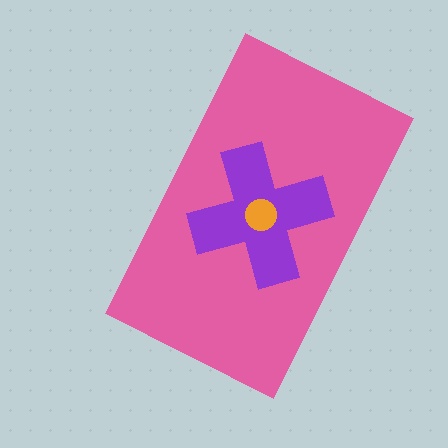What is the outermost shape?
The pink rectangle.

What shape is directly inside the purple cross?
The orange circle.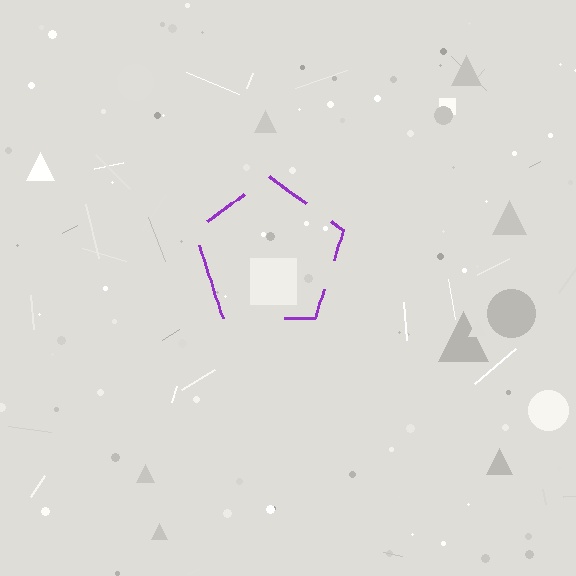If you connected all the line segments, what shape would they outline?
They would outline a pentagon.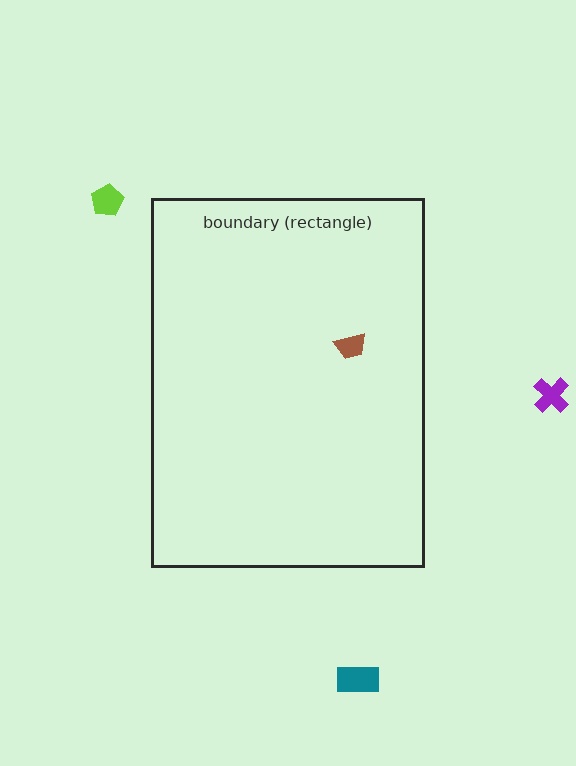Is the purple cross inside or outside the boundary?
Outside.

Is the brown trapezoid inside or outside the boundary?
Inside.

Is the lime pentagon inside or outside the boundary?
Outside.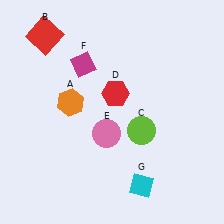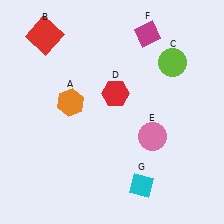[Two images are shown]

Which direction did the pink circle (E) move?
The pink circle (E) moved right.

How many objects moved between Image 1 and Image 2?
3 objects moved between the two images.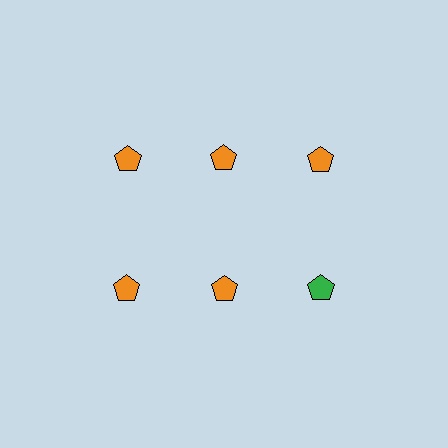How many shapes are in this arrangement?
There are 6 shapes arranged in a grid pattern.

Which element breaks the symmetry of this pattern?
The green pentagon in the second row, center column breaks the symmetry. All other shapes are orange pentagons.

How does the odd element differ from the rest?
It has a different color: green instead of orange.